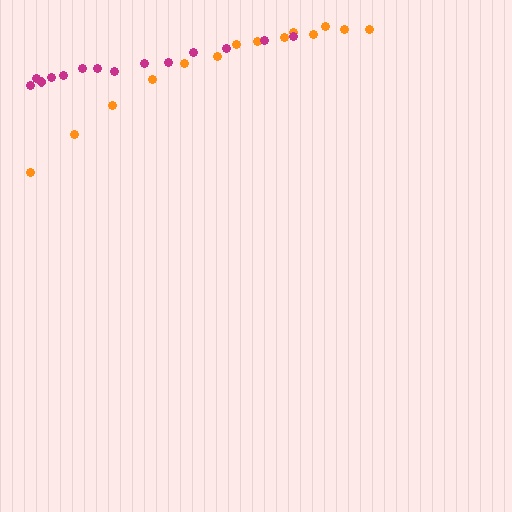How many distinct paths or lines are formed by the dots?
There are 2 distinct paths.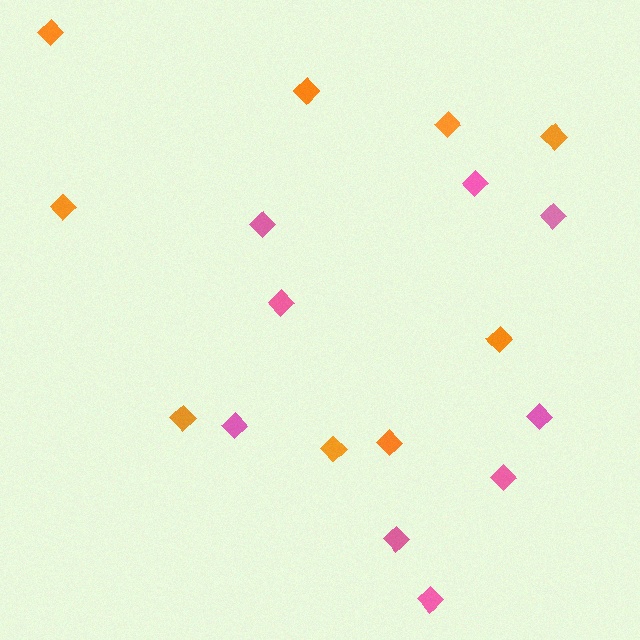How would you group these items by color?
There are 2 groups: one group of orange diamonds (9) and one group of pink diamonds (9).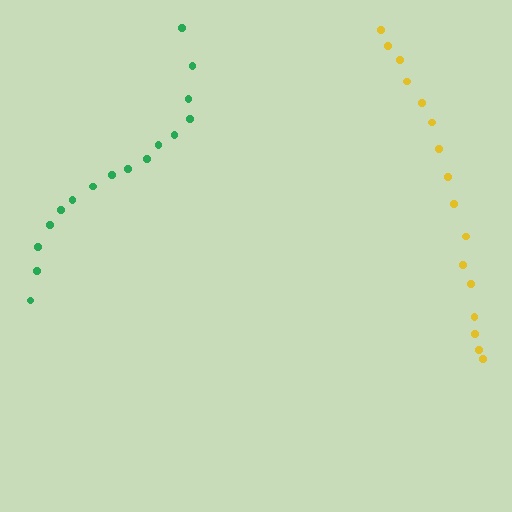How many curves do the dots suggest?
There are 2 distinct paths.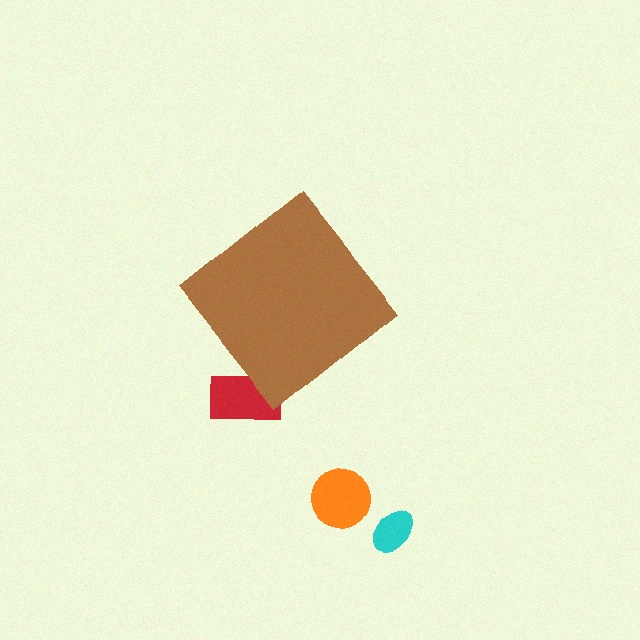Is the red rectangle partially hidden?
Yes, the red rectangle is partially hidden behind the brown diamond.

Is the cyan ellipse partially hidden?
No, the cyan ellipse is fully visible.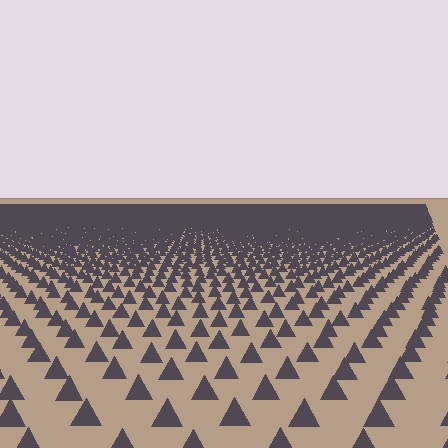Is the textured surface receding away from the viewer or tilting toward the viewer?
The surface is receding away from the viewer. Texture elements get smaller and denser toward the top.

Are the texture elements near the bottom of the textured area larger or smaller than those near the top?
Larger. Near the bottom, elements are closer to the viewer and appear at a bigger on-screen size.